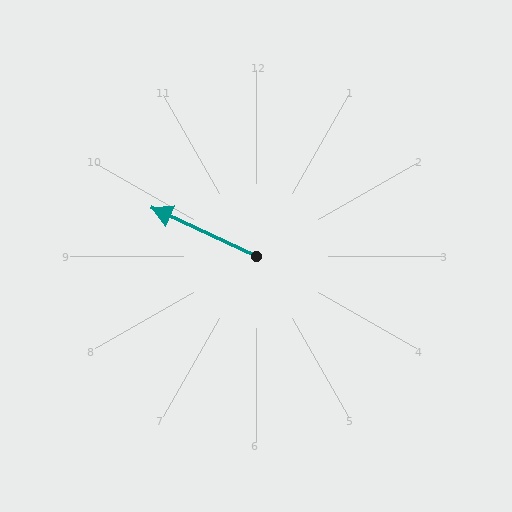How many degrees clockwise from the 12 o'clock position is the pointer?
Approximately 295 degrees.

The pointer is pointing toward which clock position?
Roughly 10 o'clock.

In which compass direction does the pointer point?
Northwest.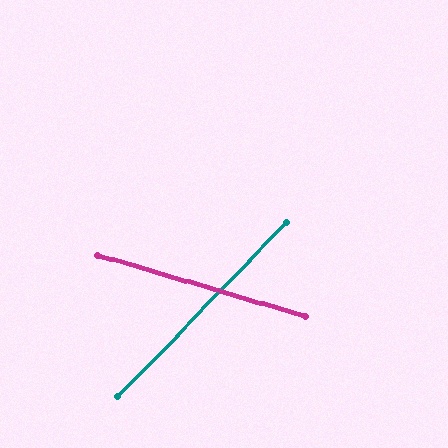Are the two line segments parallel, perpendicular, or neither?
Neither parallel nor perpendicular — they differ by about 62°.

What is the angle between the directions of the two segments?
Approximately 62 degrees.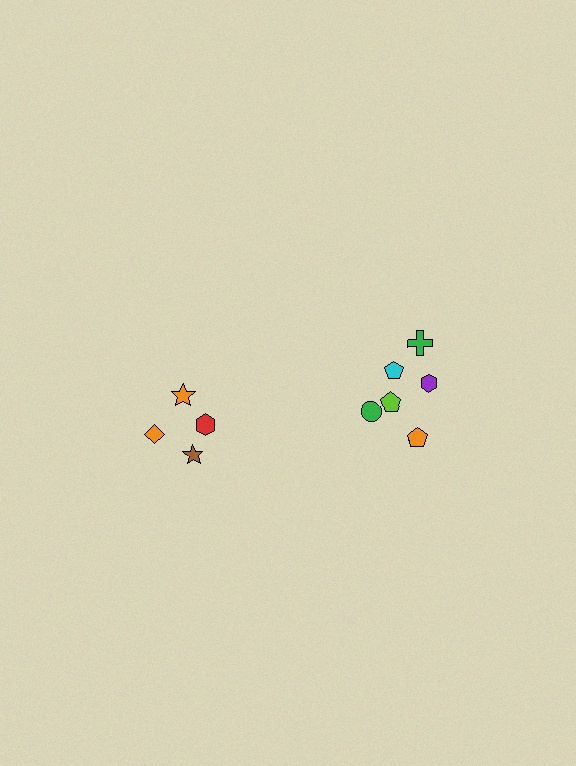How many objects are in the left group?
There are 4 objects.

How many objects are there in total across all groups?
There are 10 objects.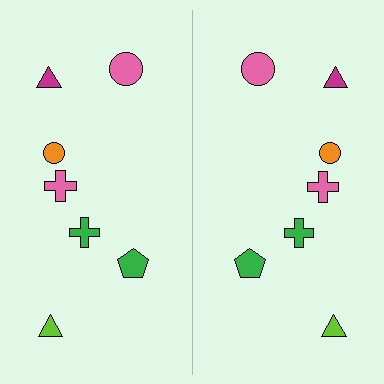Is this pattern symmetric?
Yes, this pattern has bilateral (reflection) symmetry.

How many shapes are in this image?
There are 14 shapes in this image.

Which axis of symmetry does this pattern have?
The pattern has a vertical axis of symmetry running through the center of the image.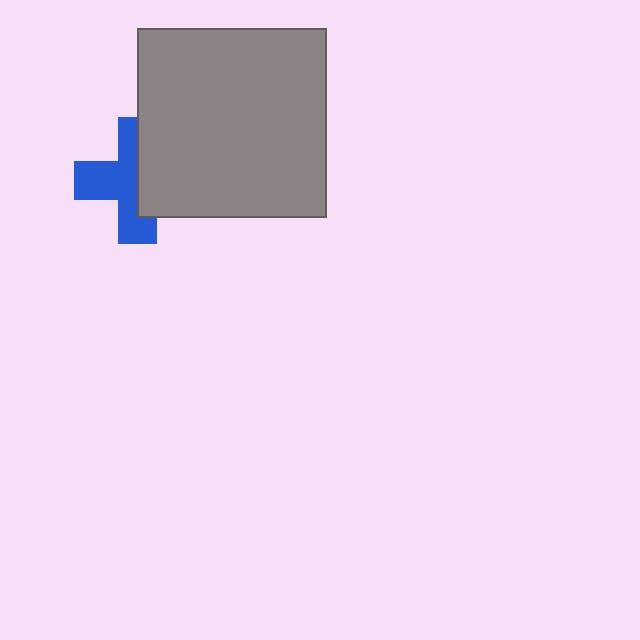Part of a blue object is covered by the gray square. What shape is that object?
It is a cross.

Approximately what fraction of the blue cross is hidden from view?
Roughly 44% of the blue cross is hidden behind the gray square.